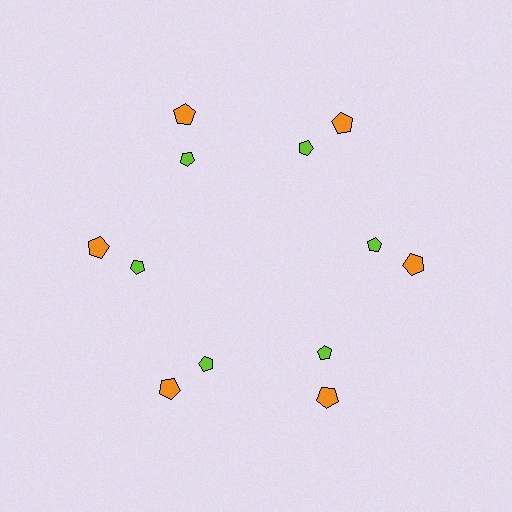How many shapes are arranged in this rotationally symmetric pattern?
There are 12 shapes, arranged in 6 groups of 2.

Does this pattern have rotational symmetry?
Yes, this pattern has 6-fold rotational symmetry. It looks the same after rotating 60 degrees around the center.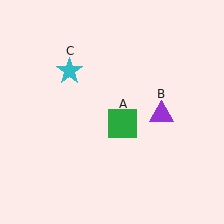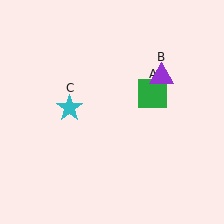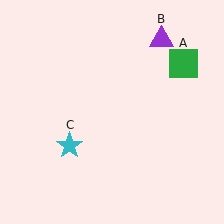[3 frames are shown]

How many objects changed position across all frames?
3 objects changed position: green square (object A), purple triangle (object B), cyan star (object C).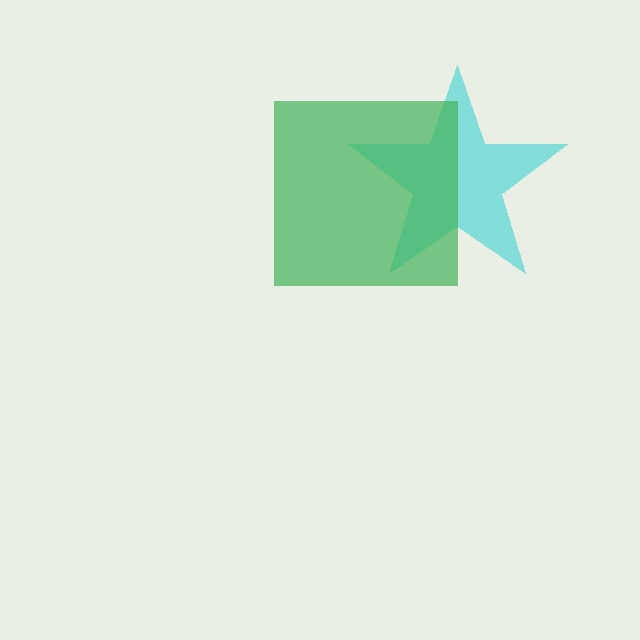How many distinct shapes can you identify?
There are 2 distinct shapes: a cyan star, a green square.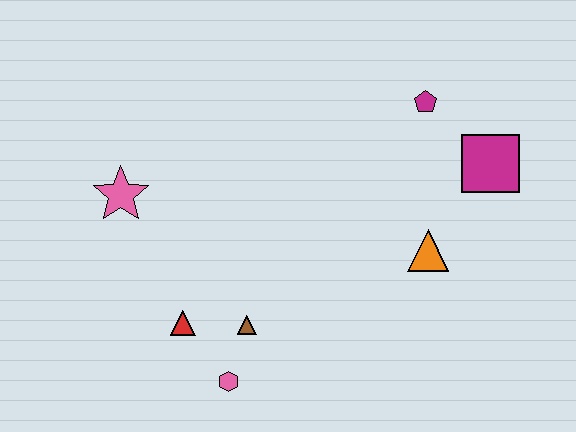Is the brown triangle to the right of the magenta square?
No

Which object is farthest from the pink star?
The magenta square is farthest from the pink star.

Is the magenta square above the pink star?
Yes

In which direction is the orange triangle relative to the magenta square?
The orange triangle is below the magenta square.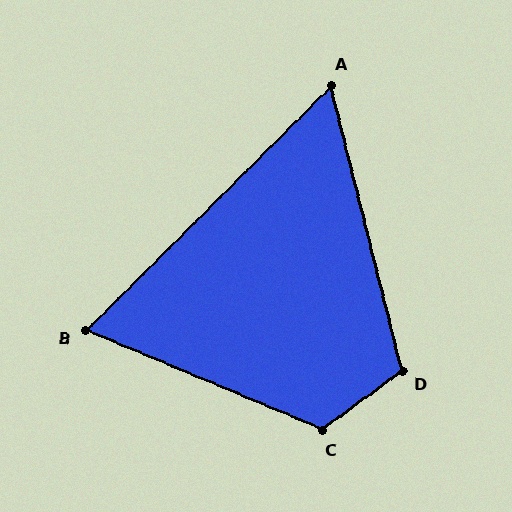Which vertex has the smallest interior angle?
A, at approximately 59 degrees.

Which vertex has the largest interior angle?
C, at approximately 121 degrees.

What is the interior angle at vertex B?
Approximately 68 degrees (acute).